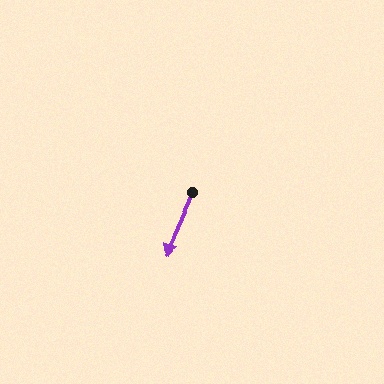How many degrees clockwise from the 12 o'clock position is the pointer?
Approximately 204 degrees.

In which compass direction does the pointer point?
Southwest.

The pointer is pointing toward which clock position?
Roughly 7 o'clock.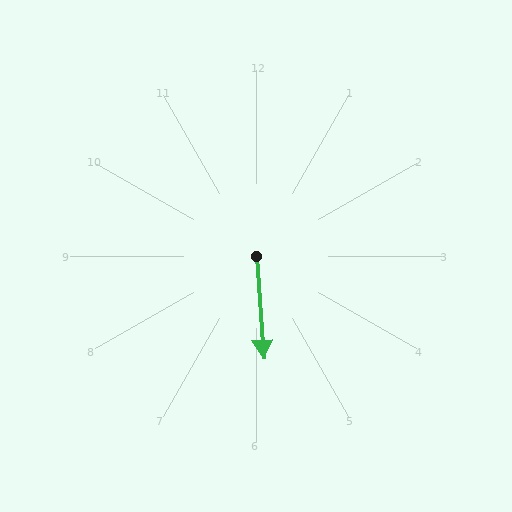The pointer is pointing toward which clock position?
Roughly 6 o'clock.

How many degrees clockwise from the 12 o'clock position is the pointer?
Approximately 176 degrees.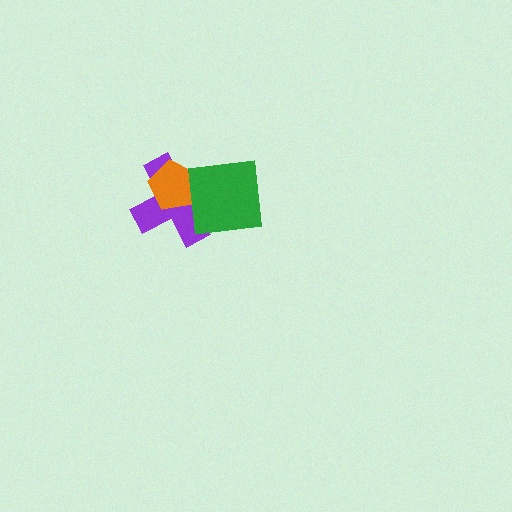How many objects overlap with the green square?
2 objects overlap with the green square.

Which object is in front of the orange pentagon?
The green square is in front of the orange pentagon.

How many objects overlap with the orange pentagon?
2 objects overlap with the orange pentagon.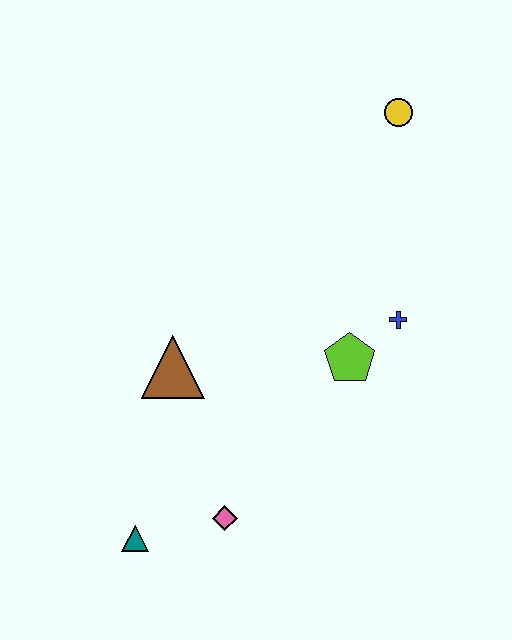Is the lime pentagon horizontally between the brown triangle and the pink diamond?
No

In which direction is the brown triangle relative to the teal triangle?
The brown triangle is above the teal triangle.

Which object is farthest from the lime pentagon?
The teal triangle is farthest from the lime pentagon.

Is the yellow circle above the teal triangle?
Yes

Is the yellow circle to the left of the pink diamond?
No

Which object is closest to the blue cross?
The lime pentagon is closest to the blue cross.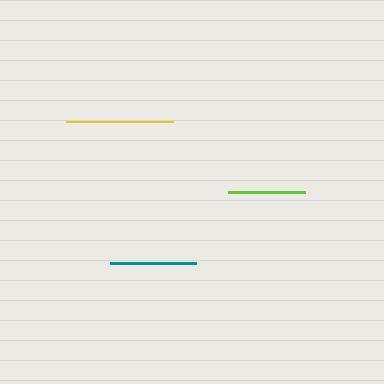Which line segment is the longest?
The yellow line is the longest at approximately 107 pixels.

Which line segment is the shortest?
The lime line is the shortest at approximately 77 pixels.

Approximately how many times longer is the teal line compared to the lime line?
The teal line is approximately 1.1 times the length of the lime line.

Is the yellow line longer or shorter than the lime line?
The yellow line is longer than the lime line.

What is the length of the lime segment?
The lime segment is approximately 77 pixels long.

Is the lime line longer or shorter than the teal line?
The teal line is longer than the lime line.